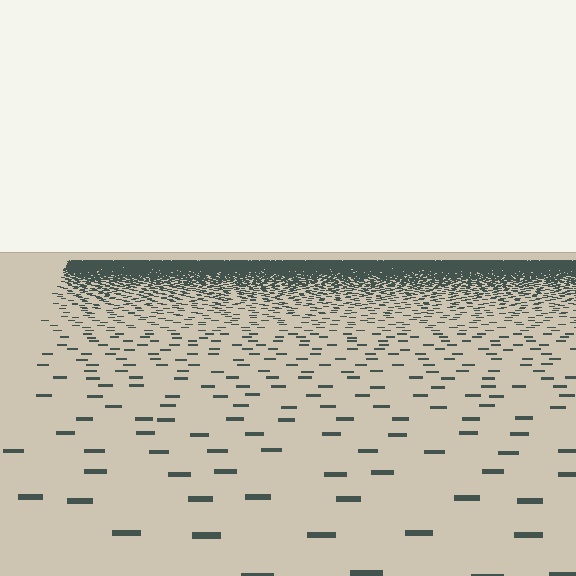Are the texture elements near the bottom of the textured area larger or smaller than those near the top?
Larger. Near the bottom, elements are closer to the viewer and appear at a bigger on-screen size.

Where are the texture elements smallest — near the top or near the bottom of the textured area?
Near the top.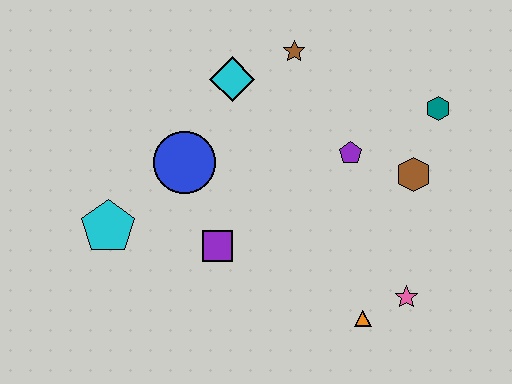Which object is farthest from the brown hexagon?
The cyan pentagon is farthest from the brown hexagon.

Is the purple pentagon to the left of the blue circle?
No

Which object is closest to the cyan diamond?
The brown star is closest to the cyan diamond.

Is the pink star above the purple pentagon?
No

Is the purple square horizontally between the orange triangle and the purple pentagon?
No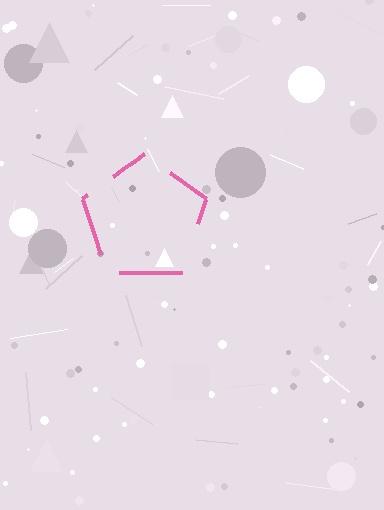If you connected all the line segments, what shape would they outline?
They would outline a pentagon.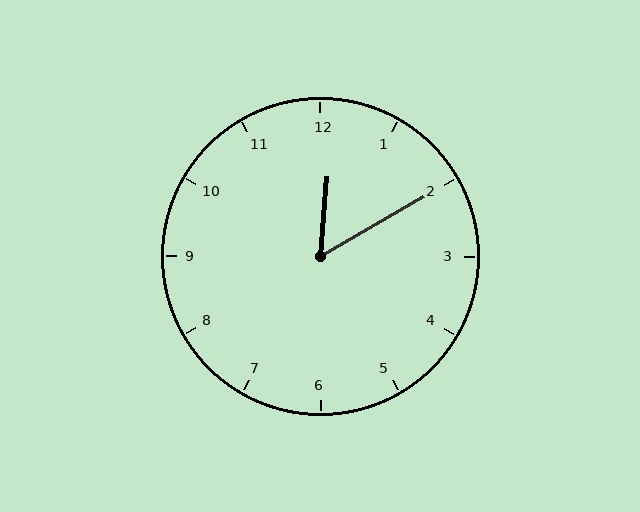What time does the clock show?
12:10.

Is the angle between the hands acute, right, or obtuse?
It is acute.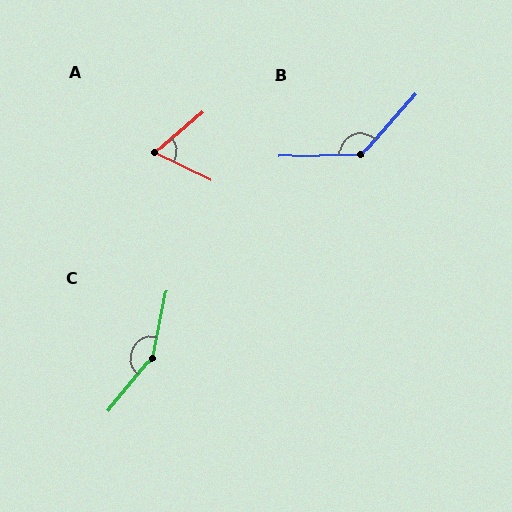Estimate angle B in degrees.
Approximately 134 degrees.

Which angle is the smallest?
A, at approximately 66 degrees.